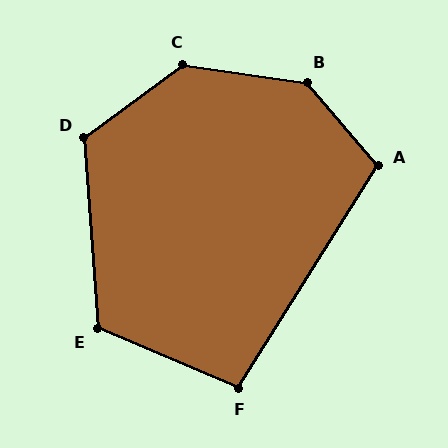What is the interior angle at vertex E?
Approximately 117 degrees (obtuse).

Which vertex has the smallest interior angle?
F, at approximately 99 degrees.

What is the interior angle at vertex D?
Approximately 122 degrees (obtuse).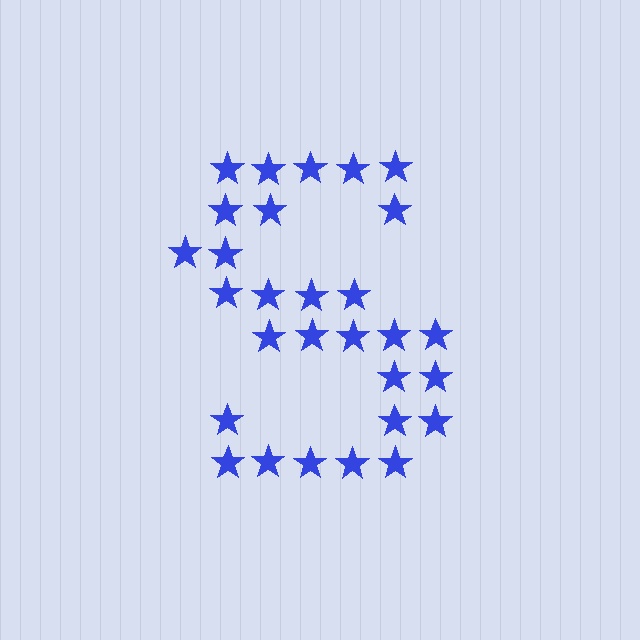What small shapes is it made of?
It is made of small stars.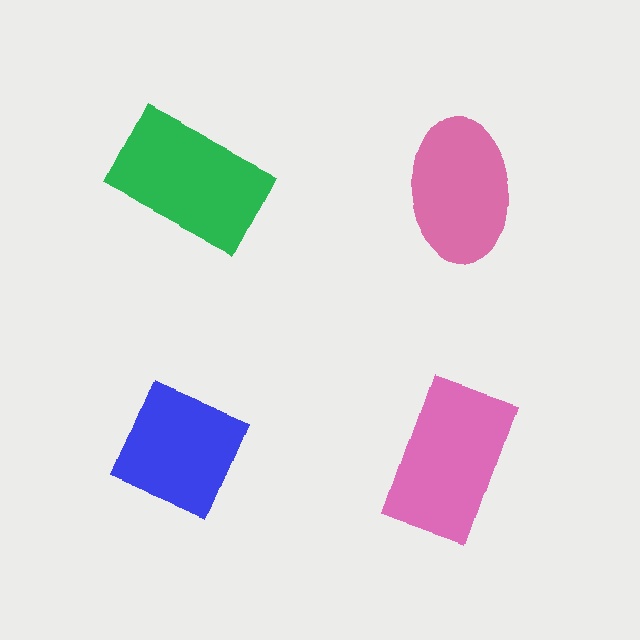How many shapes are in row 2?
2 shapes.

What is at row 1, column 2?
A pink ellipse.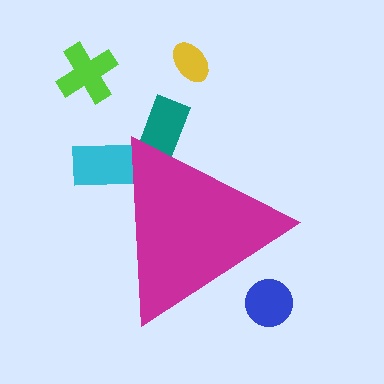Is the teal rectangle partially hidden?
Yes, the teal rectangle is partially hidden behind the magenta triangle.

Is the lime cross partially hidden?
No, the lime cross is fully visible.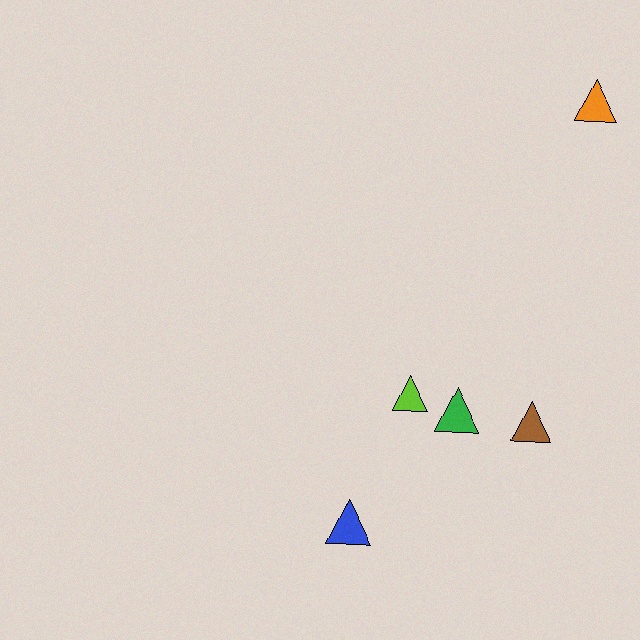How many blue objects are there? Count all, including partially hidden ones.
There is 1 blue object.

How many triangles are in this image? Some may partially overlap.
There are 5 triangles.